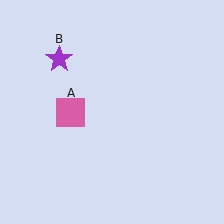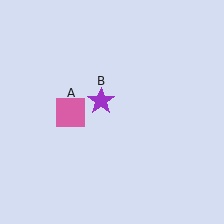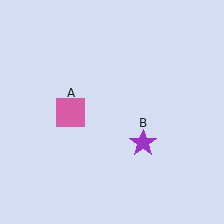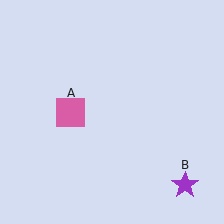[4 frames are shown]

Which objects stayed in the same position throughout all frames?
Pink square (object A) remained stationary.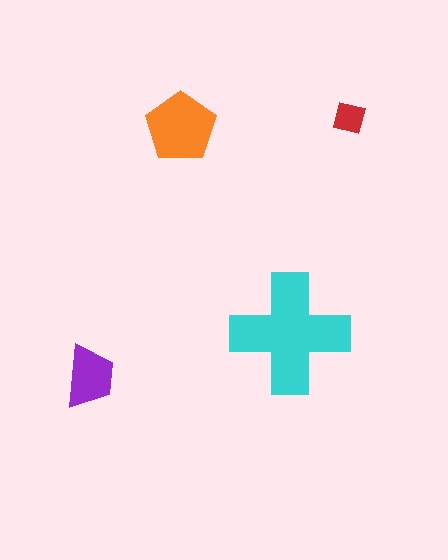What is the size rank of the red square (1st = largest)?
4th.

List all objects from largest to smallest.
The cyan cross, the orange pentagon, the purple trapezoid, the red square.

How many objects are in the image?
There are 4 objects in the image.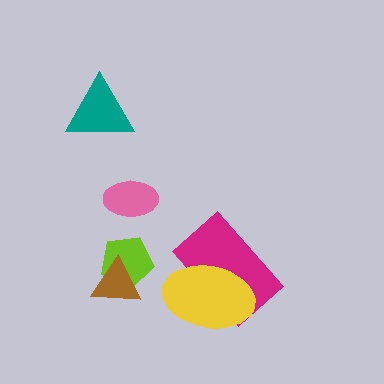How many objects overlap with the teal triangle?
0 objects overlap with the teal triangle.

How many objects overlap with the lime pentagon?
1 object overlaps with the lime pentagon.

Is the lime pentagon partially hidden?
Yes, it is partially covered by another shape.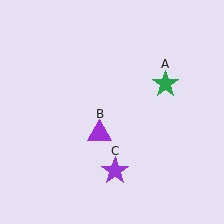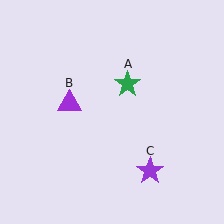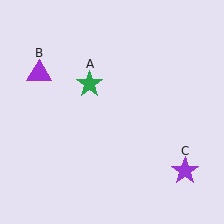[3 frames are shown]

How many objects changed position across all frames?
3 objects changed position: green star (object A), purple triangle (object B), purple star (object C).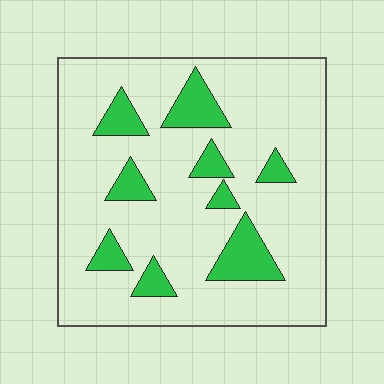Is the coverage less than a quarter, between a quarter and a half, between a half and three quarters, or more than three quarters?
Less than a quarter.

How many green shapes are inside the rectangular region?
9.